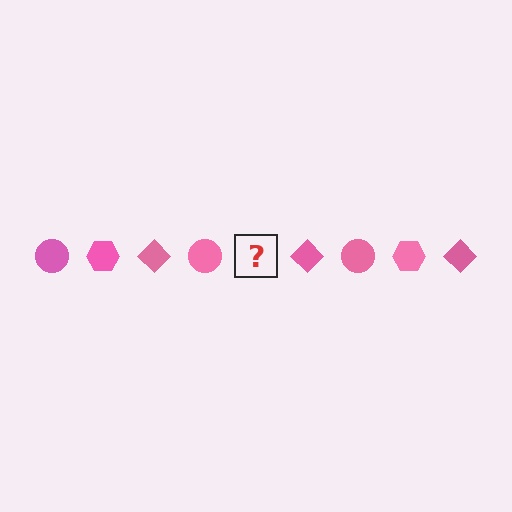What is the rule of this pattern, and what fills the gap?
The rule is that the pattern cycles through circle, hexagon, diamond shapes in pink. The gap should be filled with a pink hexagon.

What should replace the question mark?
The question mark should be replaced with a pink hexagon.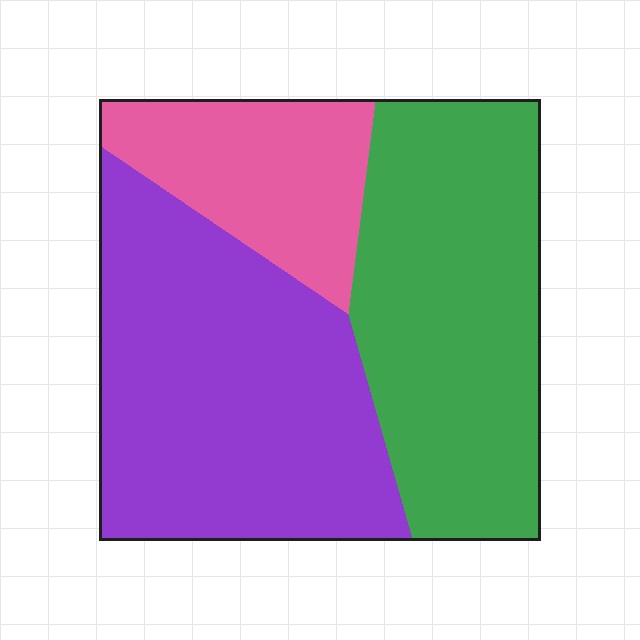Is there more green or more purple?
Purple.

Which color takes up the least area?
Pink, at roughly 20%.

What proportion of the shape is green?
Green covers about 40% of the shape.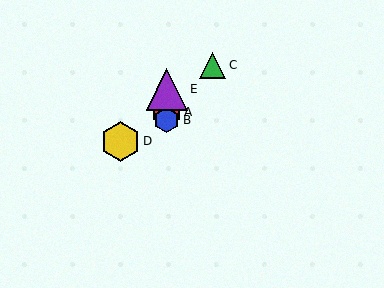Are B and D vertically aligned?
No, B is at x≈167 and D is at x≈120.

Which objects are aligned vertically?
Objects A, B, E are aligned vertically.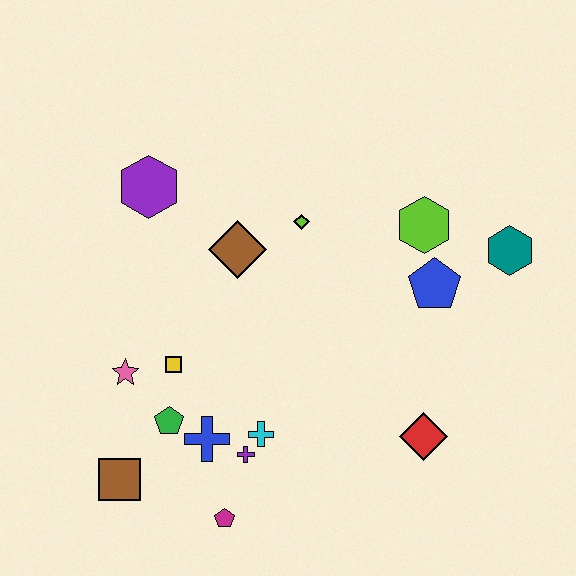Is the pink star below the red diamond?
No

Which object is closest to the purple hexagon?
The brown diamond is closest to the purple hexagon.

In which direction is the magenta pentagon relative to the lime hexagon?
The magenta pentagon is below the lime hexagon.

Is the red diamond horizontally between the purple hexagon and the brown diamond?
No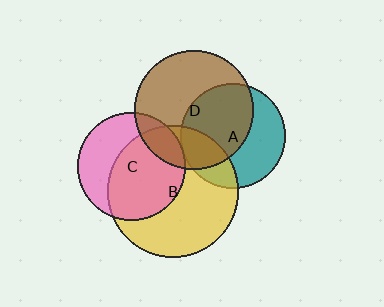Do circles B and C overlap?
Yes.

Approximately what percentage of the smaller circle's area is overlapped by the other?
Approximately 60%.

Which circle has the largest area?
Circle B (yellow).